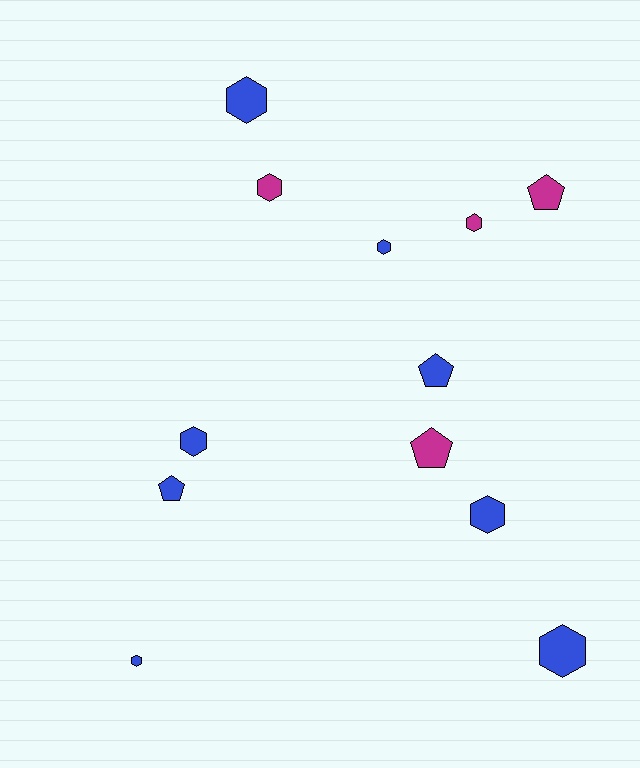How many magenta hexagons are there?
There are 2 magenta hexagons.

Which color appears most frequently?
Blue, with 8 objects.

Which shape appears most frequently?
Hexagon, with 8 objects.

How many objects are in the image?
There are 12 objects.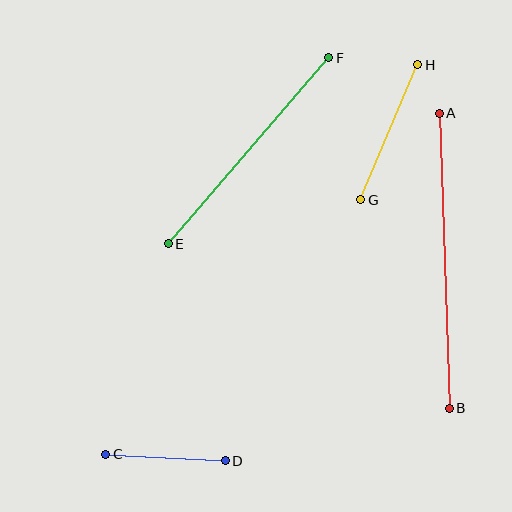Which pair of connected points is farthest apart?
Points A and B are farthest apart.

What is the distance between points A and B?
The distance is approximately 296 pixels.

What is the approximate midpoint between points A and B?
The midpoint is at approximately (444, 261) pixels.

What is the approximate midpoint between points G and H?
The midpoint is at approximately (389, 132) pixels.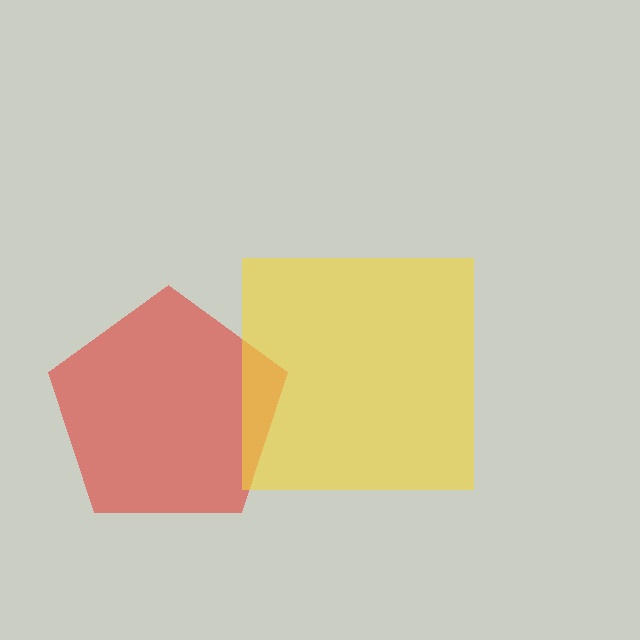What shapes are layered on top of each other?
The layered shapes are: a red pentagon, a yellow square.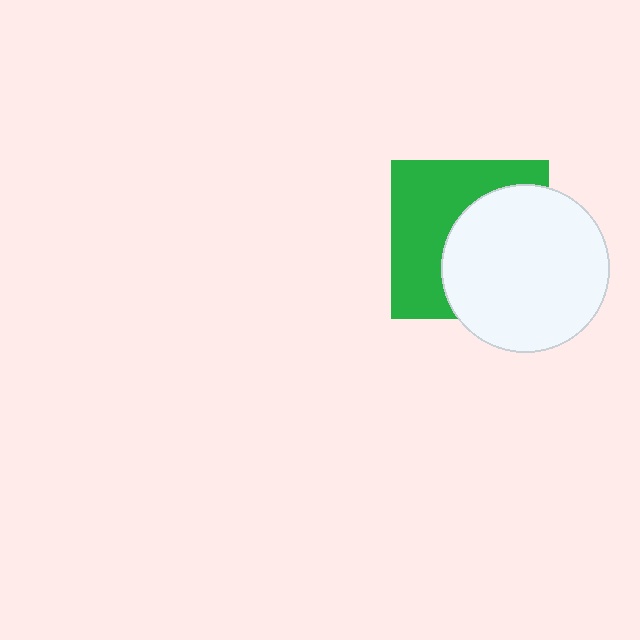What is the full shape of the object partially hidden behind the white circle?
The partially hidden object is a green square.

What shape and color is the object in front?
The object in front is a white circle.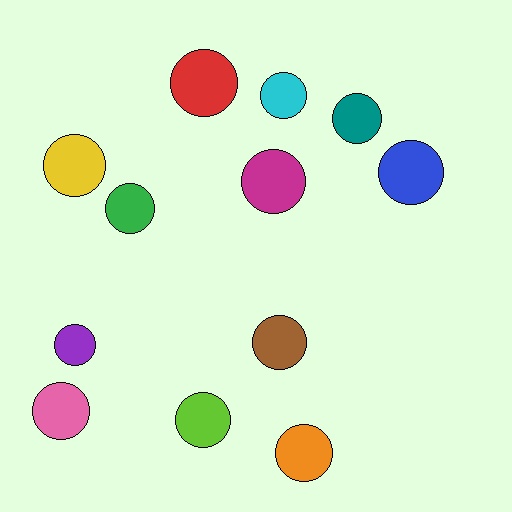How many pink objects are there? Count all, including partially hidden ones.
There is 1 pink object.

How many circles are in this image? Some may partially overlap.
There are 12 circles.